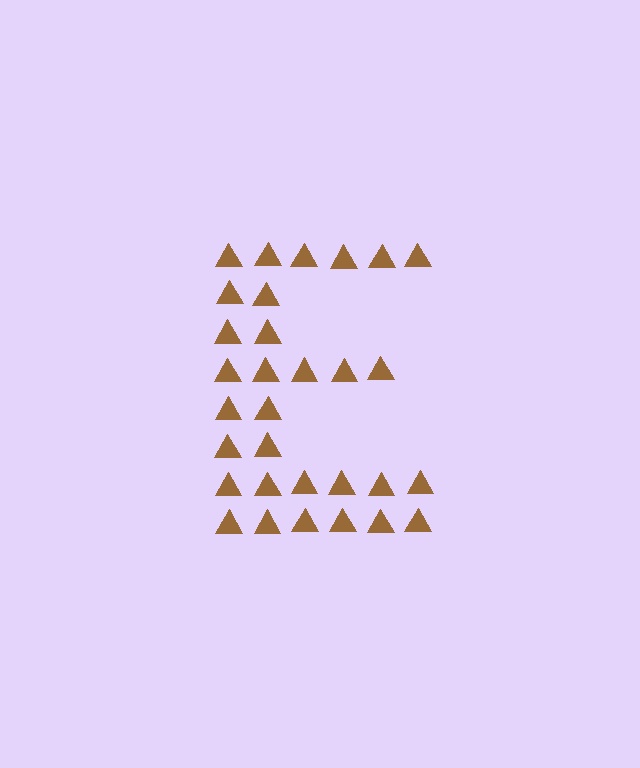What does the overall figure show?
The overall figure shows the letter E.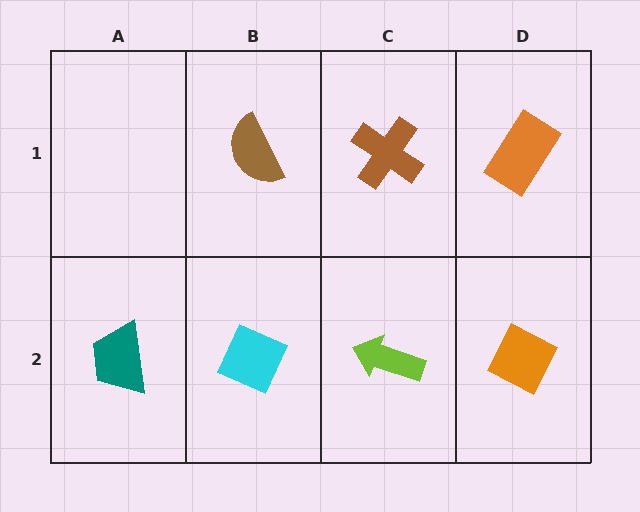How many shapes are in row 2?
4 shapes.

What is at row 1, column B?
A brown semicircle.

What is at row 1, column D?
An orange rectangle.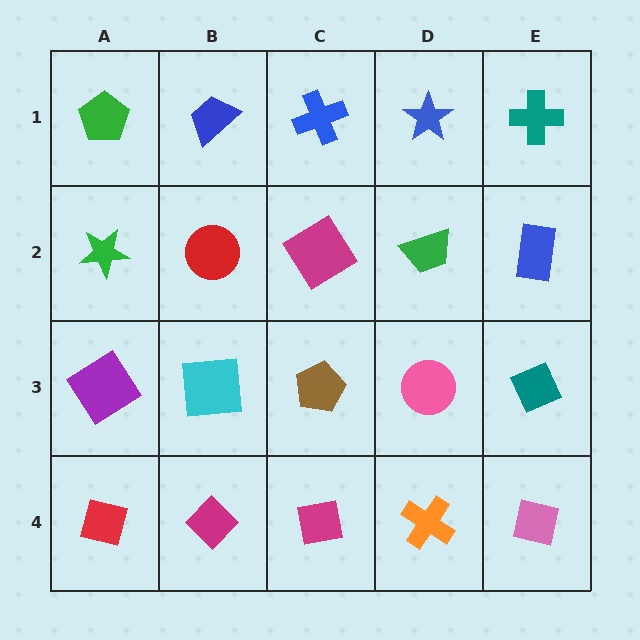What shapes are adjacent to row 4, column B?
A cyan square (row 3, column B), a red square (row 4, column A), a magenta square (row 4, column C).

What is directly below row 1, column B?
A red circle.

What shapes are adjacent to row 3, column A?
A green star (row 2, column A), a red square (row 4, column A), a cyan square (row 3, column B).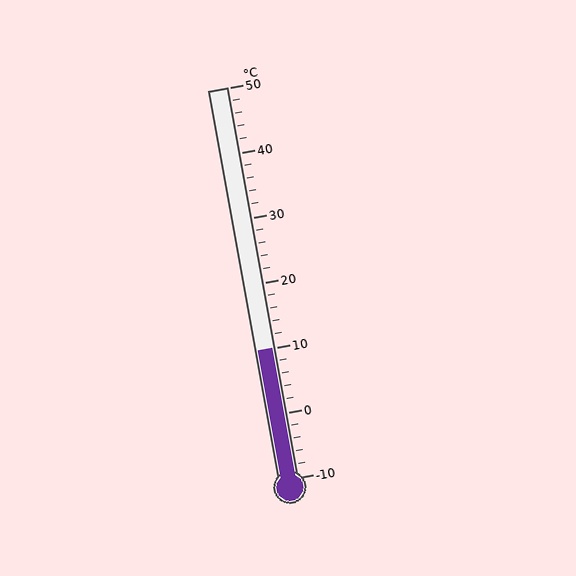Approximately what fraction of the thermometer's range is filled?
The thermometer is filled to approximately 35% of its range.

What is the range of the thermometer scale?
The thermometer scale ranges from -10°C to 50°C.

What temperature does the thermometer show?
The thermometer shows approximately 10°C.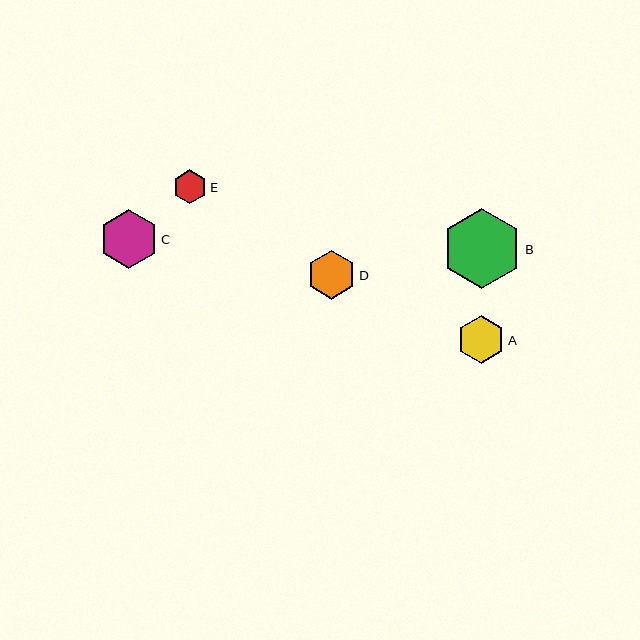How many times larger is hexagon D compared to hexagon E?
Hexagon D is approximately 1.4 times the size of hexagon E.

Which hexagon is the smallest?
Hexagon E is the smallest with a size of approximately 34 pixels.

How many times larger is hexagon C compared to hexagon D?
Hexagon C is approximately 1.2 times the size of hexagon D.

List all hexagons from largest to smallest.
From largest to smallest: B, C, D, A, E.